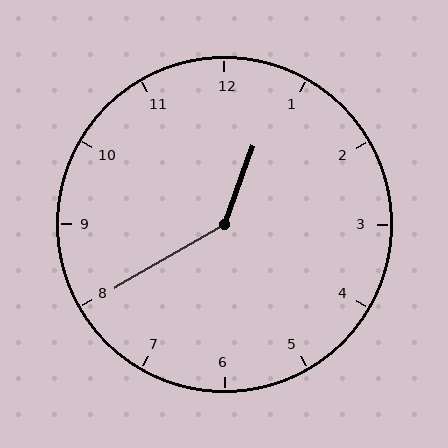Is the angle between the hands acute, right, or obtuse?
It is obtuse.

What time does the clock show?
12:40.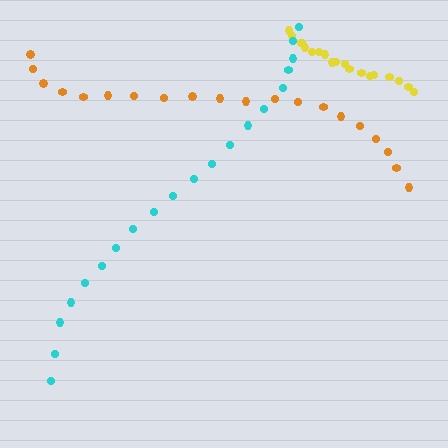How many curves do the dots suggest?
There are 3 distinct paths.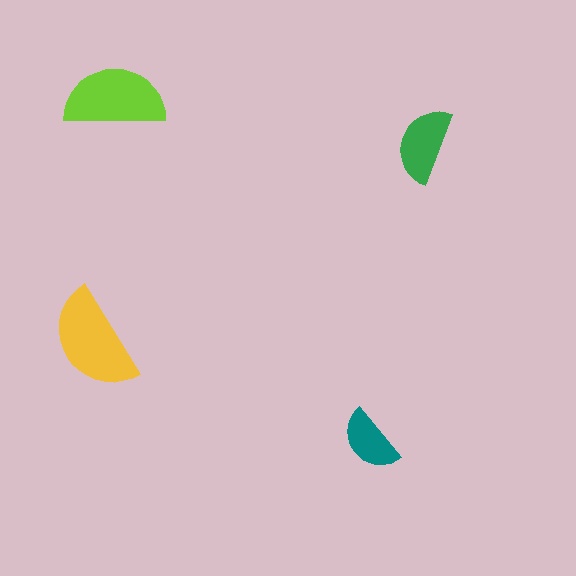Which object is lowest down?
The teal semicircle is bottommost.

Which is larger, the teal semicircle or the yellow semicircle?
The yellow one.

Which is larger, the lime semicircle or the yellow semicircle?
The yellow one.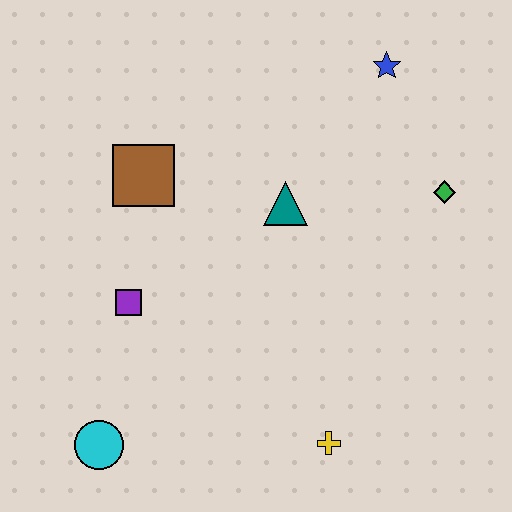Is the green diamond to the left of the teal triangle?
No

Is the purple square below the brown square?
Yes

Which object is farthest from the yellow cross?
The blue star is farthest from the yellow cross.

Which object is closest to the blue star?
The green diamond is closest to the blue star.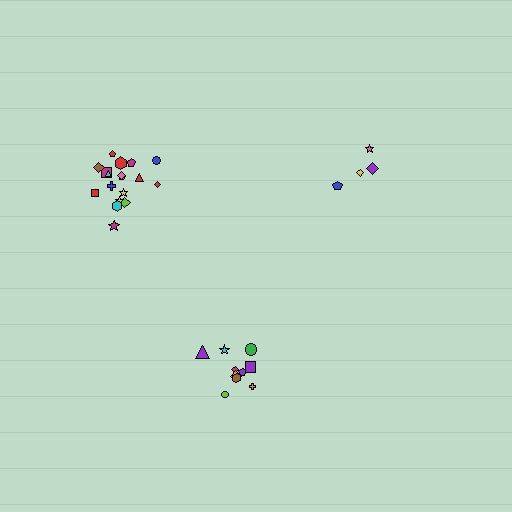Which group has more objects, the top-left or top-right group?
The top-left group.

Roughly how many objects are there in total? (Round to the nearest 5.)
Roughly 30 objects in total.